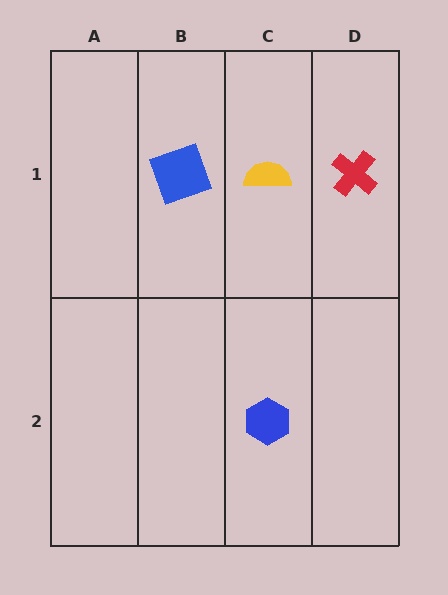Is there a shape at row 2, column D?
No, that cell is empty.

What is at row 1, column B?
A blue square.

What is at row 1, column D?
A red cross.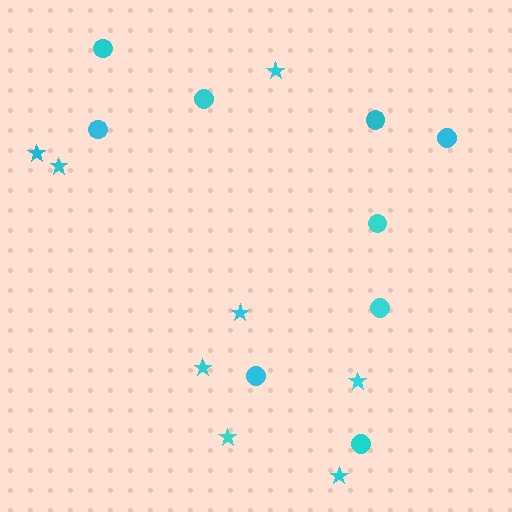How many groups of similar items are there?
There are 2 groups: one group of circles (9) and one group of stars (8).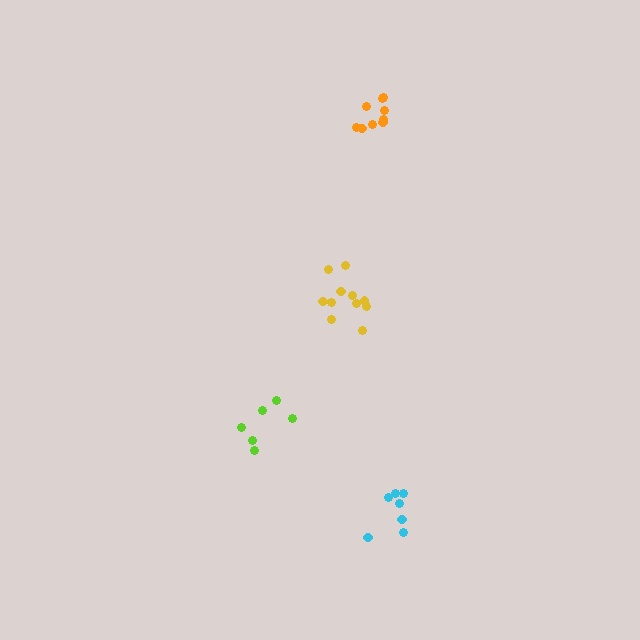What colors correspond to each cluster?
The clusters are colored: lime, cyan, orange, yellow.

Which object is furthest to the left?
The lime cluster is leftmost.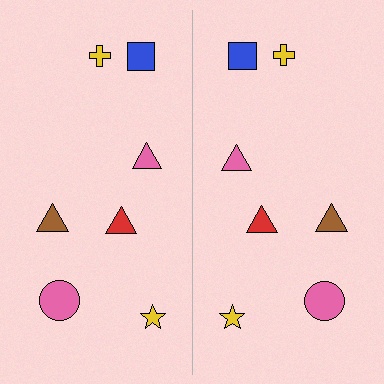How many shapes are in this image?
There are 14 shapes in this image.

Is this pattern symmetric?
Yes, this pattern has bilateral (reflection) symmetry.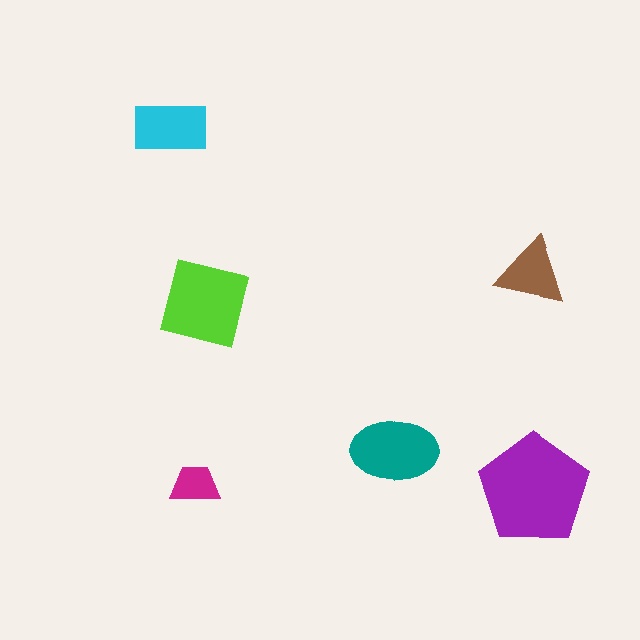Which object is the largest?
The purple pentagon.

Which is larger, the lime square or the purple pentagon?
The purple pentagon.